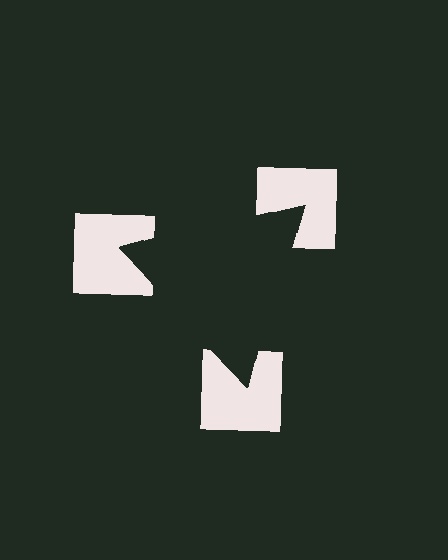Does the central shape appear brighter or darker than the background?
It typically appears slightly darker than the background, even though no actual brightness change is drawn.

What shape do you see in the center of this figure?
An illusory triangle — its edges are inferred from the aligned wedge cuts in the notched squares, not physically drawn.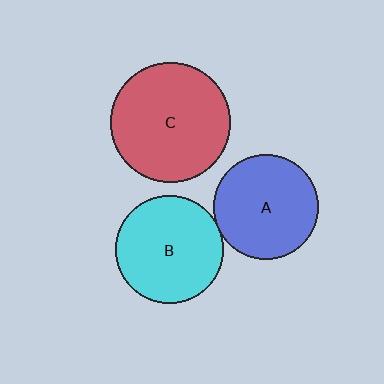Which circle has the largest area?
Circle C (red).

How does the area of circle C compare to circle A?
Approximately 1.3 times.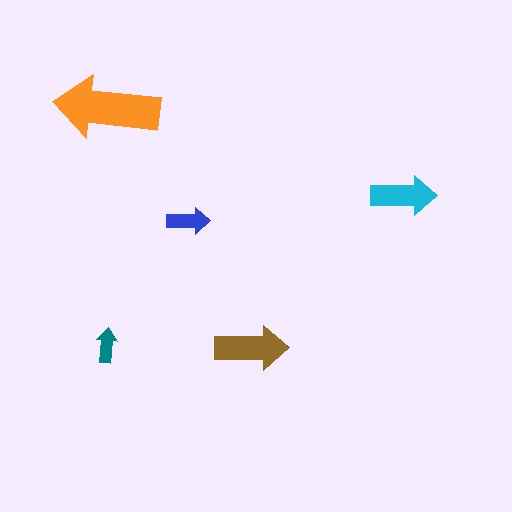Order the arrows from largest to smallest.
the orange one, the brown one, the cyan one, the blue one, the teal one.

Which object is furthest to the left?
The orange arrow is leftmost.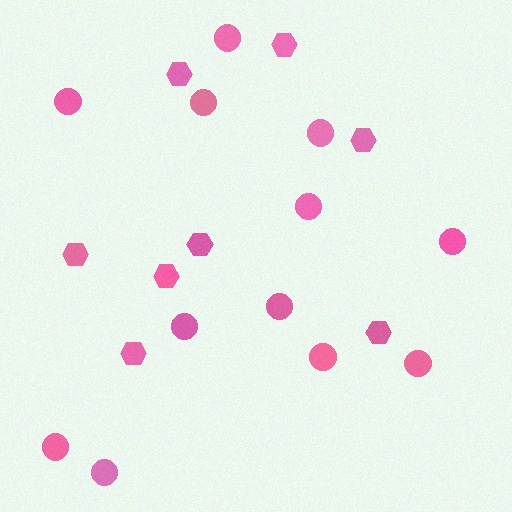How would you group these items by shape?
There are 2 groups: one group of circles (12) and one group of hexagons (8).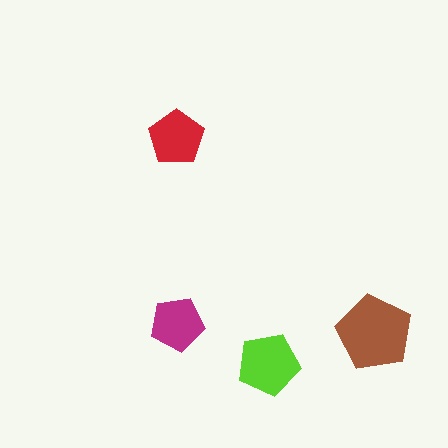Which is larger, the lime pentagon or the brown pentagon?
The brown one.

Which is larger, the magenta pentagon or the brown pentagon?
The brown one.